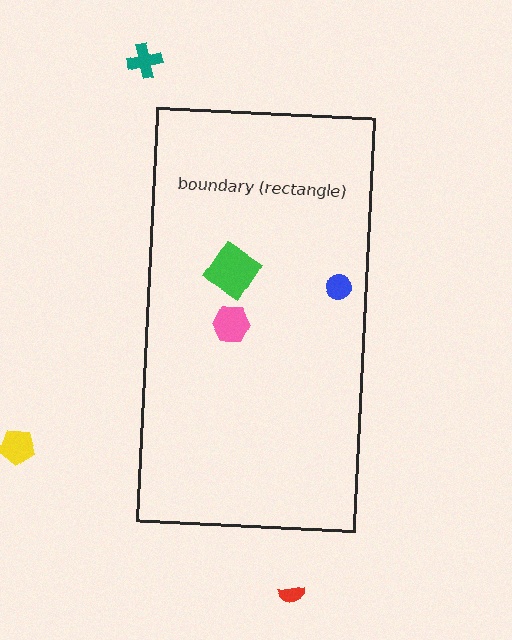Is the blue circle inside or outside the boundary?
Inside.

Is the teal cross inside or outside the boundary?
Outside.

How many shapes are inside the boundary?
3 inside, 3 outside.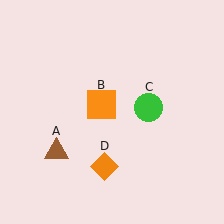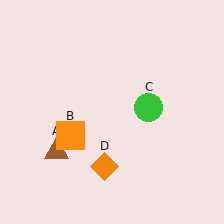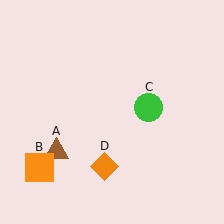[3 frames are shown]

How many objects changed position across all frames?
1 object changed position: orange square (object B).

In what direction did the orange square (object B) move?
The orange square (object B) moved down and to the left.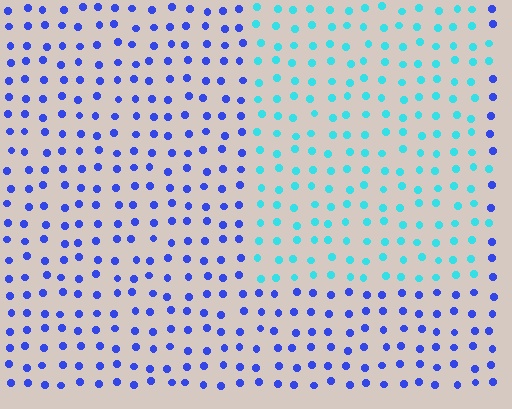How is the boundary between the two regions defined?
The boundary is defined purely by a slight shift in hue (about 51 degrees). Spacing, size, and orientation are identical on both sides.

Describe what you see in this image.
The image is filled with small blue elements in a uniform arrangement. A rectangle-shaped region is visible where the elements are tinted to a slightly different hue, forming a subtle color boundary.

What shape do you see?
I see a rectangle.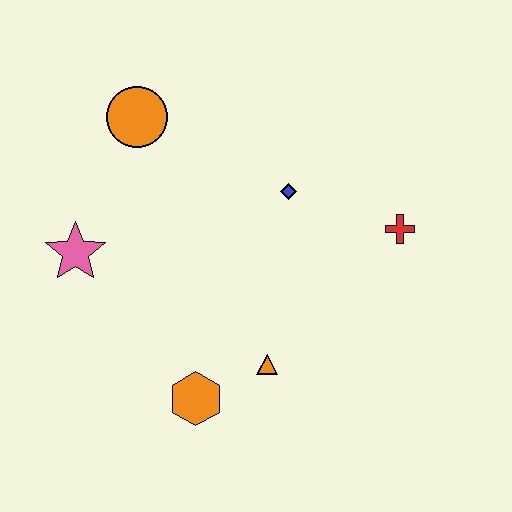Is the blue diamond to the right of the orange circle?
Yes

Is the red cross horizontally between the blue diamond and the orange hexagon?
No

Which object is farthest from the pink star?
The red cross is farthest from the pink star.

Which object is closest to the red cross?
The blue diamond is closest to the red cross.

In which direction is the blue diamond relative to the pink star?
The blue diamond is to the right of the pink star.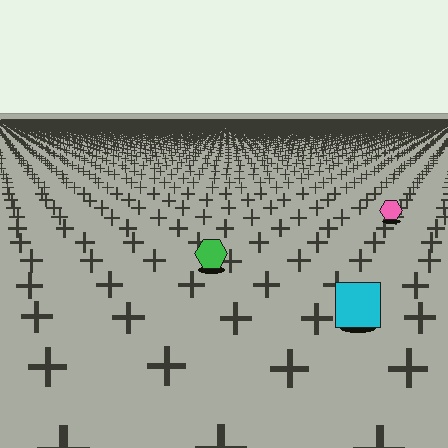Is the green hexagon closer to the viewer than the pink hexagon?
Yes. The green hexagon is closer — you can tell from the texture gradient: the ground texture is coarser near it.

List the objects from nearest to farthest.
From nearest to farthest: the cyan square, the green hexagon, the pink hexagon.